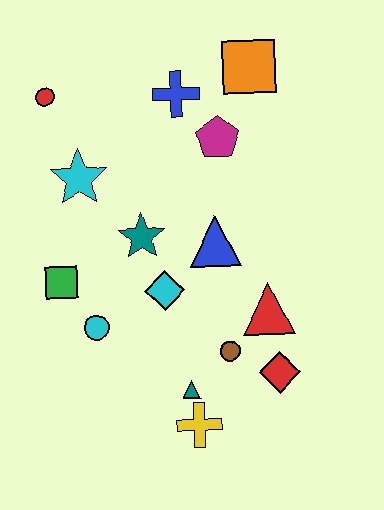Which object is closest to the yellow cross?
The teal triangle is closest to the yellow cross.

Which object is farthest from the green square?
The orange square is farthest from the green square.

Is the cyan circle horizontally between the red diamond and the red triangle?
No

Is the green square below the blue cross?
Yes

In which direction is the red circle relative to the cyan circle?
The red circle is above the cyan circle.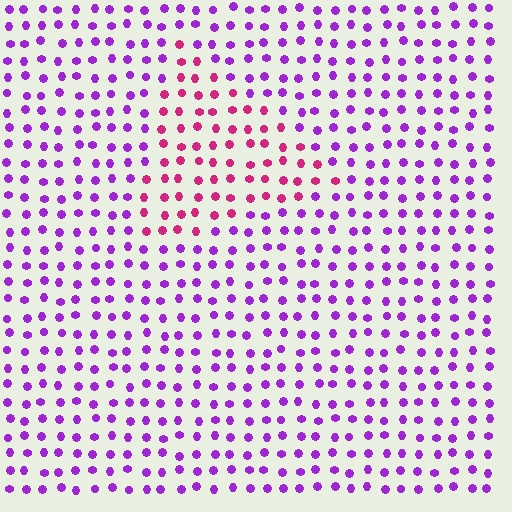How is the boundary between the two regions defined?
The boundary is defined purely by a slight shift in hue (about 47 degrees). Spacing, size, and orientation are identical on both sides.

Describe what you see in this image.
The image is filled with small purple elements in a uniform arrangement. A triangle-shaped region is visible where the elements are tinted to a slightly different hue, forming a subtle color boundary.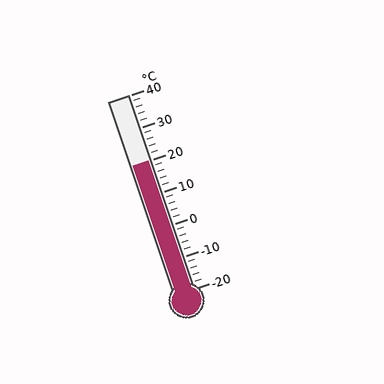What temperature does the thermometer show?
The thermometer shows approximately 20°C.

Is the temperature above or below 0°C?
The temperature is above 0°C.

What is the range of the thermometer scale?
The thermometer scale ranges from -20°C to 40°C.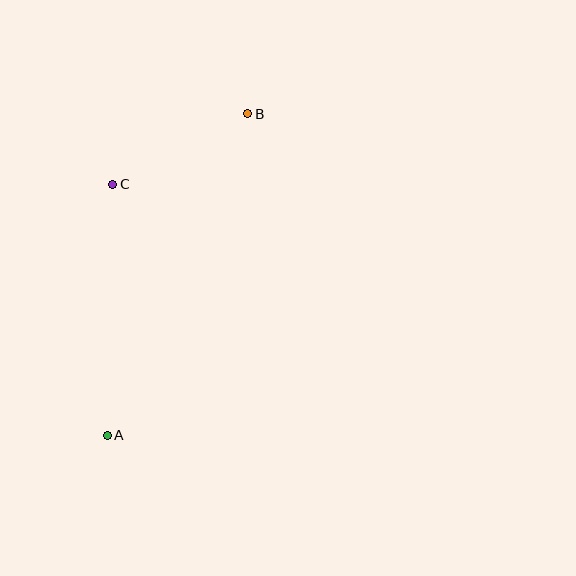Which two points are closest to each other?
Points B and C are closest to each other.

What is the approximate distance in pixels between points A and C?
The distance between A and C is approximately 251 pixels.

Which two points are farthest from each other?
Points A and B are farthest from each other.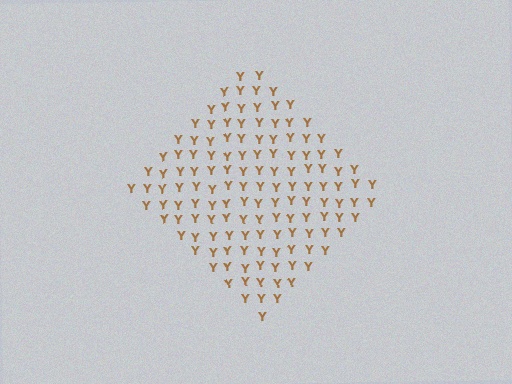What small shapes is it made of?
It is made of small letter Y's.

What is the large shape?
The large shape is a diamond.